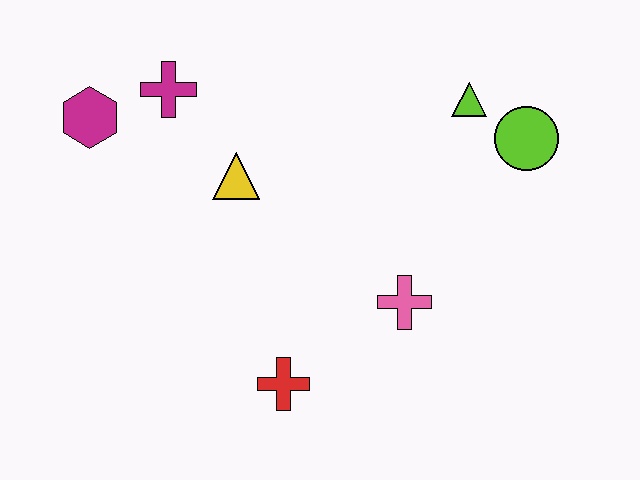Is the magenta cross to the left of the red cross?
Yes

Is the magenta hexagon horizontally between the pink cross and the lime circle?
No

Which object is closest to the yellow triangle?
The magenta cross is closest to the yellow triangle.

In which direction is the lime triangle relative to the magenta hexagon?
The lime triangle is to the right of the magenta hexagon.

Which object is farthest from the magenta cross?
The lime circle is farthest from the magenta cross.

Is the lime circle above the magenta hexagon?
No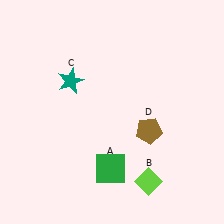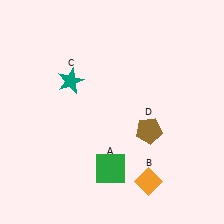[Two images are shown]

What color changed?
The diamond (B) changed from lime in Image 1 to orange in Image 2.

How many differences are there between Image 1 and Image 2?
There is 1 difference between the two images.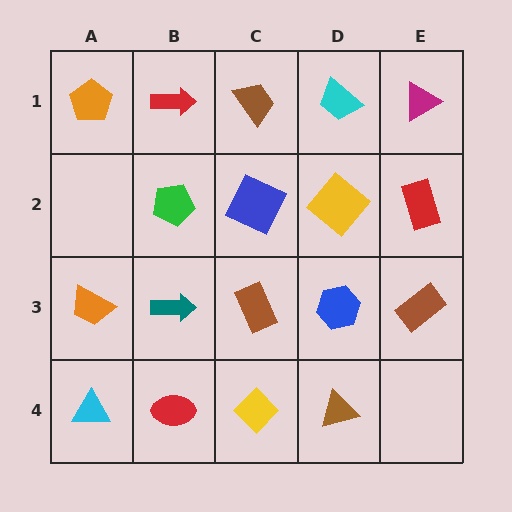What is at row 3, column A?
An orange trapezoid.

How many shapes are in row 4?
4 shapes.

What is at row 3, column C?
A brown rectangle.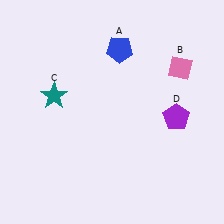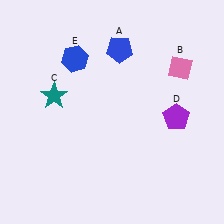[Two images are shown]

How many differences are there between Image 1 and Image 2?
There is 1 difference between the two images.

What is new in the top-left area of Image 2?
A blue hexagon (E) was added in the top-left area of Image 2.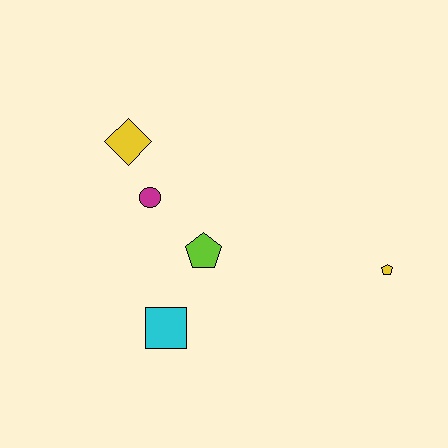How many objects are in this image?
There are 5 objects.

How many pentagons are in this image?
There are 2 pentagons.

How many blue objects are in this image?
There are no blue objects.